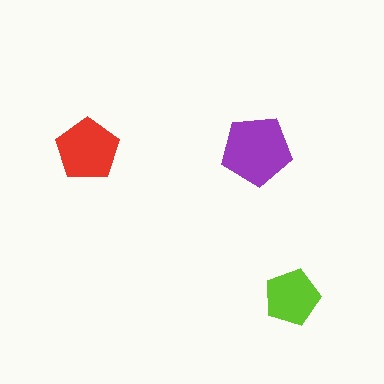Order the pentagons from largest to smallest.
the purple one, the red one, the lime one.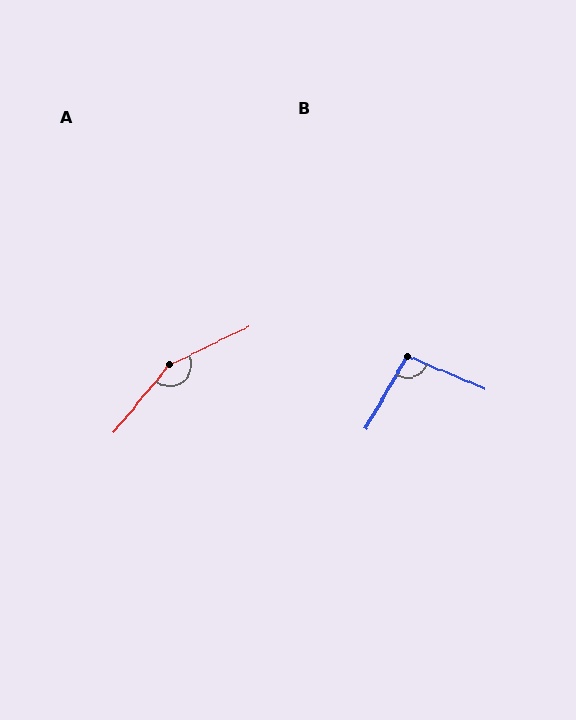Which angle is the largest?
A, at approximately 155 degrees.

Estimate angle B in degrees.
Approximately 97 degrees.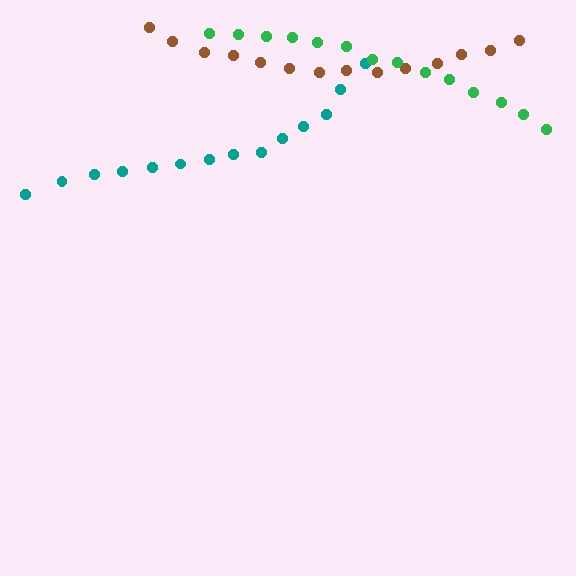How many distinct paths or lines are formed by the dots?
There are 3 distinct paths.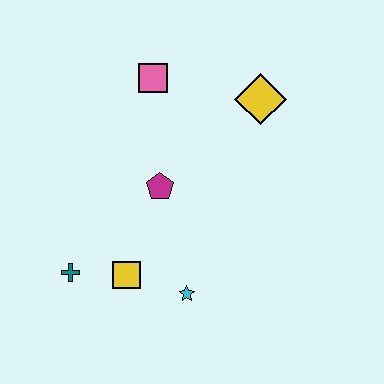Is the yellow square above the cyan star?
Yes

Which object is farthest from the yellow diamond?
The teal cross is farthest from the yellow diamond.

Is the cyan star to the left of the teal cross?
No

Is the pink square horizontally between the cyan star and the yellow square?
Yes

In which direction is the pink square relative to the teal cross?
The pink square is above the teal cross.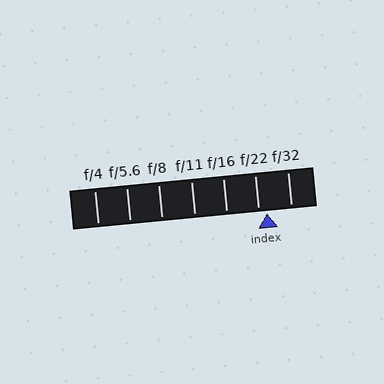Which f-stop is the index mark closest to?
The index mark is closest to f/22.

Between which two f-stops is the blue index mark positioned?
The index mark is between f/22 and f/32.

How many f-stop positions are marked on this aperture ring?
There are 7 f-stop positions marked.